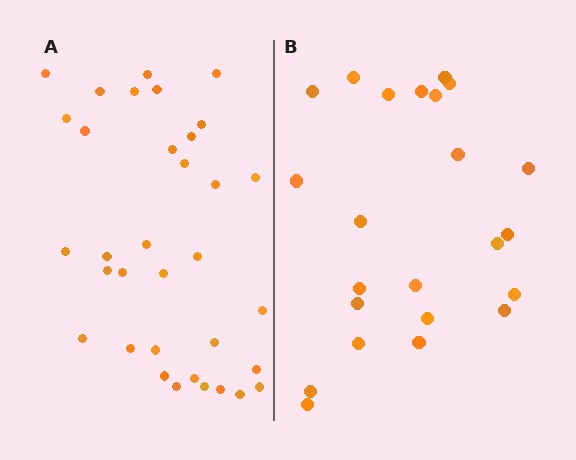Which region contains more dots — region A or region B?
Region A (the left region) has more dots.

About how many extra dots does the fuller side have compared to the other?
Region A has roughly 12 or so more dots than region B.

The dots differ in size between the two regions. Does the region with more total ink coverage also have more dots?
No. Region B has more total ink coverage because its dots are larger, but region A actually contains more individual dots. Total area can be misleading — the number of items is what matters here.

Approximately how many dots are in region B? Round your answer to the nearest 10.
About 20 dots. (The exact count is 23, which rounds to 20.)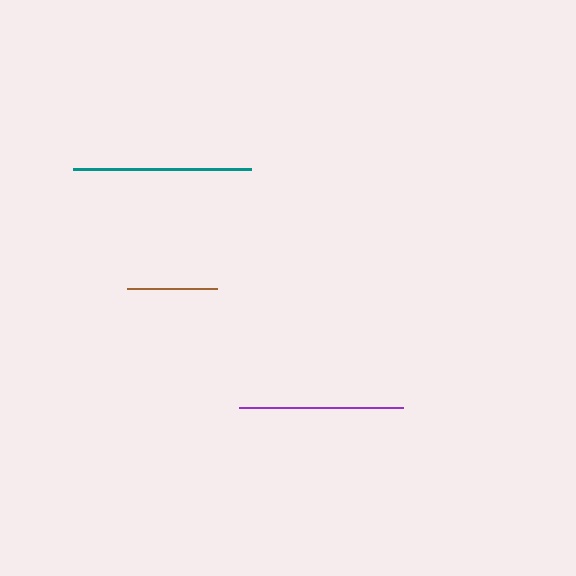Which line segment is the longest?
The teal line is the longest at approximately 178 pixels.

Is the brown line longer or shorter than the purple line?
The purple line is longer than the brown line.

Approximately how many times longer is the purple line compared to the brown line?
The purple line is approximately 1.8 times the length of the brown line.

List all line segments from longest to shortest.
From longest to shortest: teal, purple, brown.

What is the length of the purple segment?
The purple segment is approximately 164 pixels long.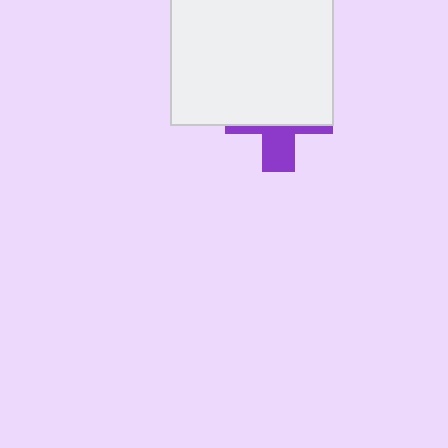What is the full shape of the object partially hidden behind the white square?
The partially hidden object is a purple cross.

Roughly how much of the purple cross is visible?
A small part of it is visible (roughly 36%).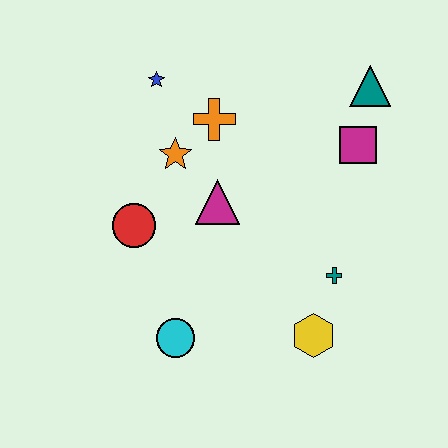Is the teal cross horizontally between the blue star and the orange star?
No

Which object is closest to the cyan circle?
The red circle is closest to the cyan circle.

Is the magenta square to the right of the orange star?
Yes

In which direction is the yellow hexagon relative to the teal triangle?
The yellow hexagon is below the teal triangle.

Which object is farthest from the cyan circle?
The teal triangle is farthest from the cyan circle.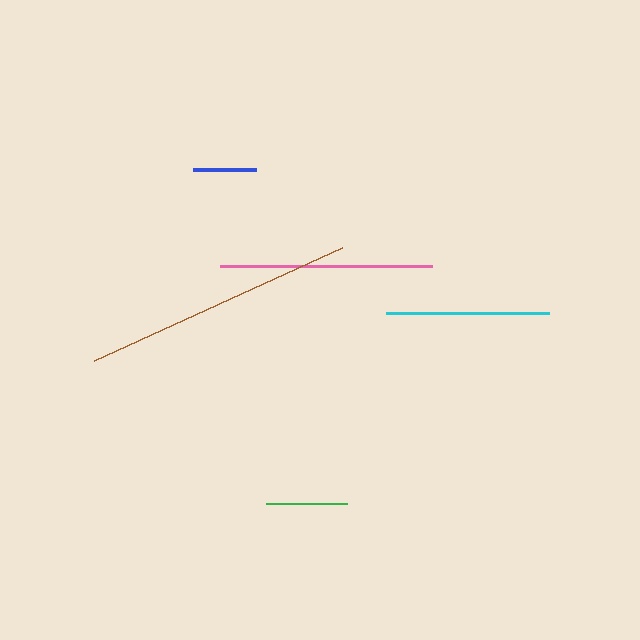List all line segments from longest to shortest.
From longest to shortest: brown, pink, cyan, green, blue.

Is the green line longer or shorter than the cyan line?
The cyan line is longer than the green line.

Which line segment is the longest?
The brown line is the longest at approximately 273 pixels.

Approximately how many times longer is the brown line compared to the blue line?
The brown line is approximately 4.3 times the length of the blue line.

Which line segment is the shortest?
The blue line is the shortest at approximately 63 pixels.